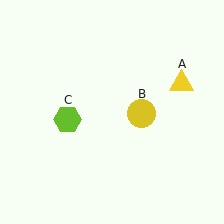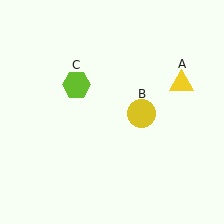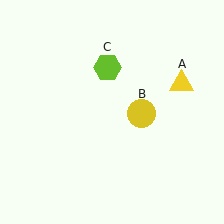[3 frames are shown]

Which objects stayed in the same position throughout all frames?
Yellow triangle (object A) and yellow circle (object B) remained stationary.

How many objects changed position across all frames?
1 object changed position: lime hexagon (object C).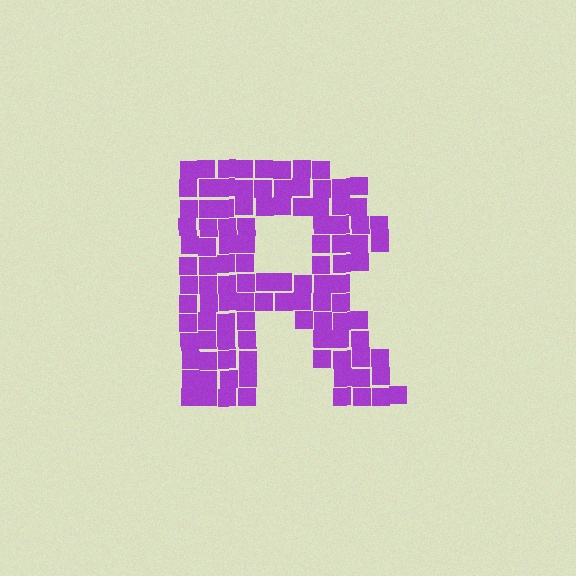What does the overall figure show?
The overall figure shows the letter R.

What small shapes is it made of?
It is made of small squares.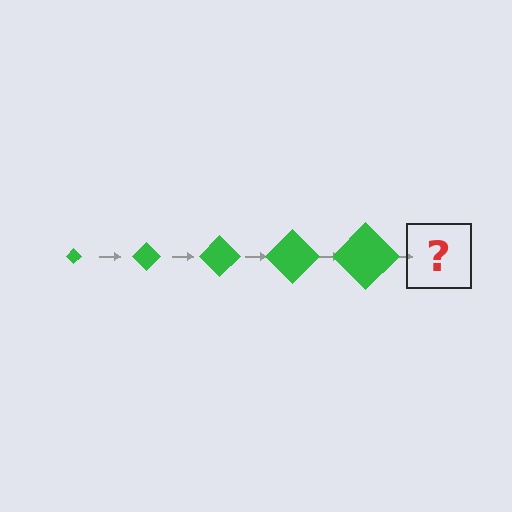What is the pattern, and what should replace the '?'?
The pattern is that the diamond gets progressively larger each step. The '?' should be a green diamond, larger than the previous one.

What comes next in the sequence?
The next element should be a green diamond, larger than the previous one.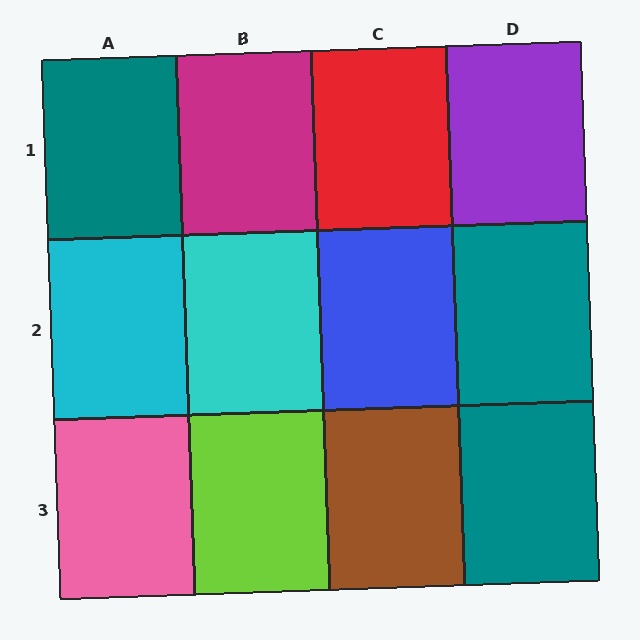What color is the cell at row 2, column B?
Cyan.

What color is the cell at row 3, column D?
Teal.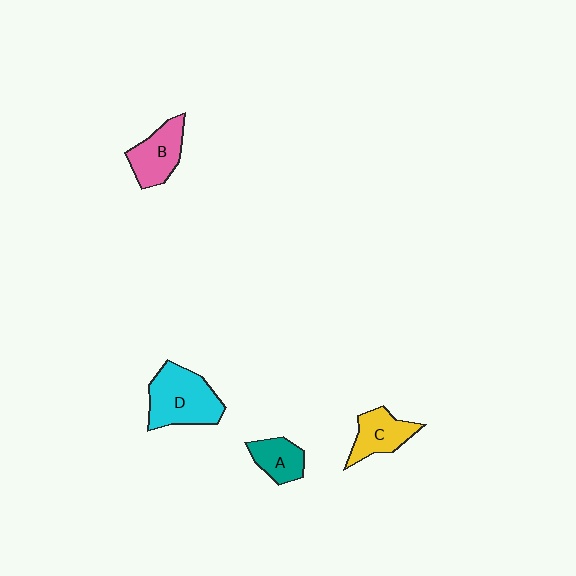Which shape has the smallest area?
Shape A (teal).